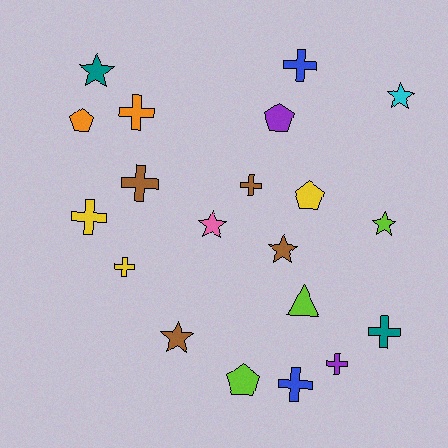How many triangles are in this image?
There is 1 triangle.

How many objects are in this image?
There are 20 objects.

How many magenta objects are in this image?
There are no magenta objects.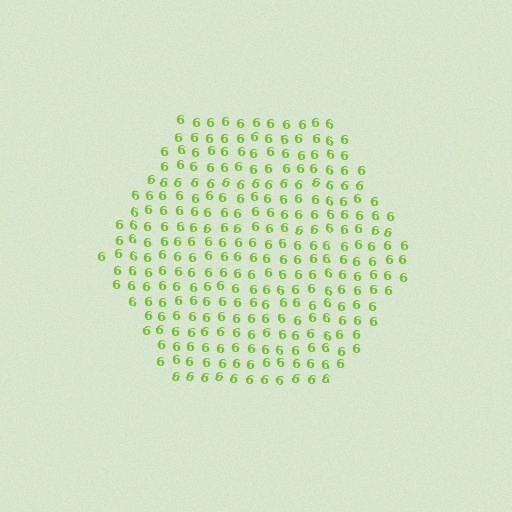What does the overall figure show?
The overall figure shows a hexagon.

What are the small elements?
The small elements are digit 6's.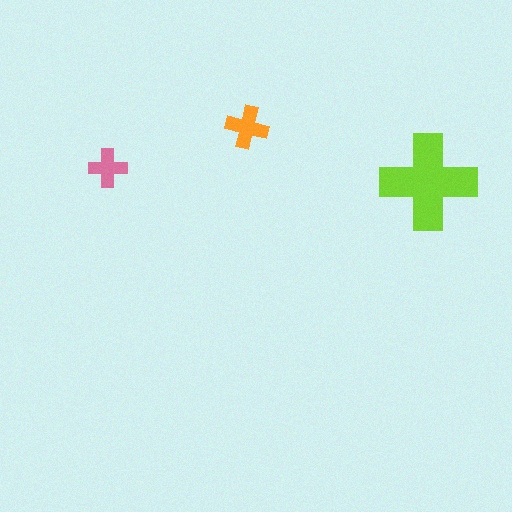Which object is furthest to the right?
The lime cross is rightmost.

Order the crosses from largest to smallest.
the lime one, the orange one, the pink one.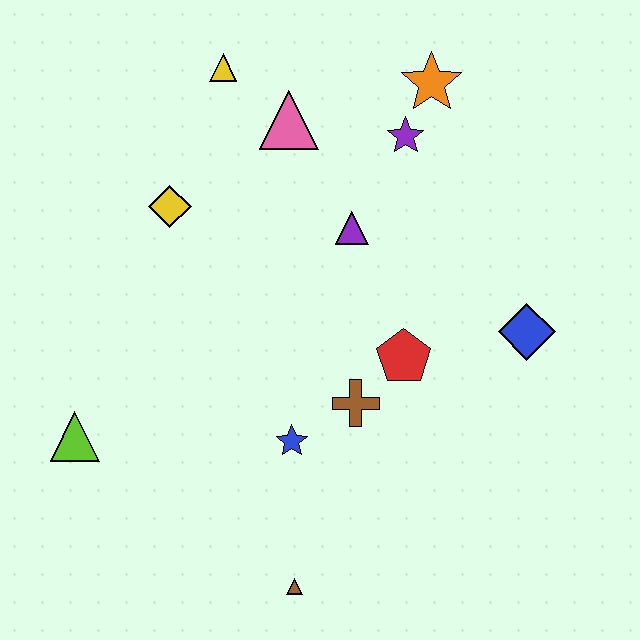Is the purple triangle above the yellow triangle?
No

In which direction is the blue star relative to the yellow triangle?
The blue star is below the yellow triangle.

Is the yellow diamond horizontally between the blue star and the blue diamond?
No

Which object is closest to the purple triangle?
The purple star is closest to the purple triangle.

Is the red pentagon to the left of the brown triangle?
No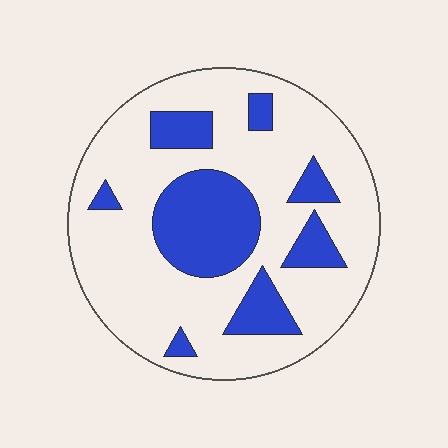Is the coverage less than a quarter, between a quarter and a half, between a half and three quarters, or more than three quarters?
Between a quarter and a half.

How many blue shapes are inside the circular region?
8.